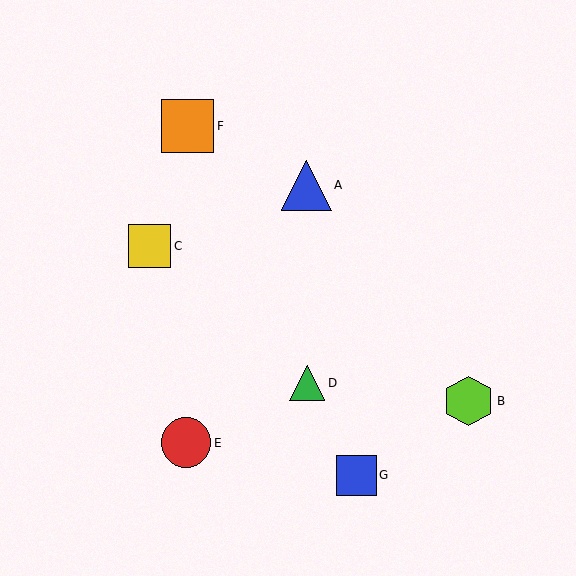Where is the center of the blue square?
The center of the blue square is at (356, 475).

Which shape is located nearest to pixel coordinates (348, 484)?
The blue square (labeled G) at (356, 475) is nearest to that location.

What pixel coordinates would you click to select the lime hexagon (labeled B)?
Click at (469, 401) to select the lime hexagon B.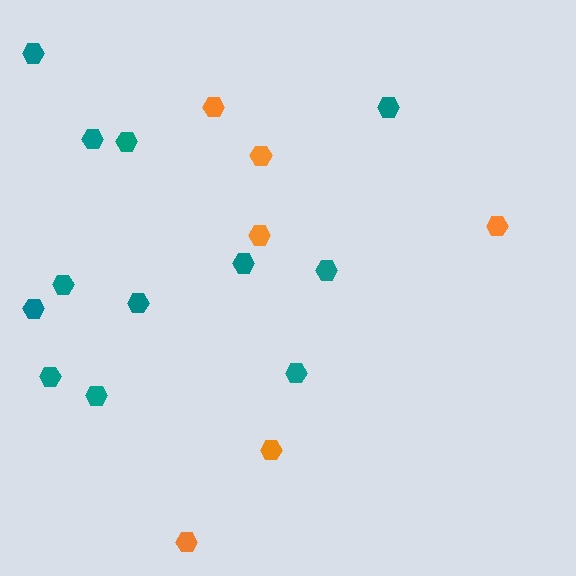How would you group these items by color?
There are 2 groups: one group of orange hexagons (6) and one group of teal hexagons (12).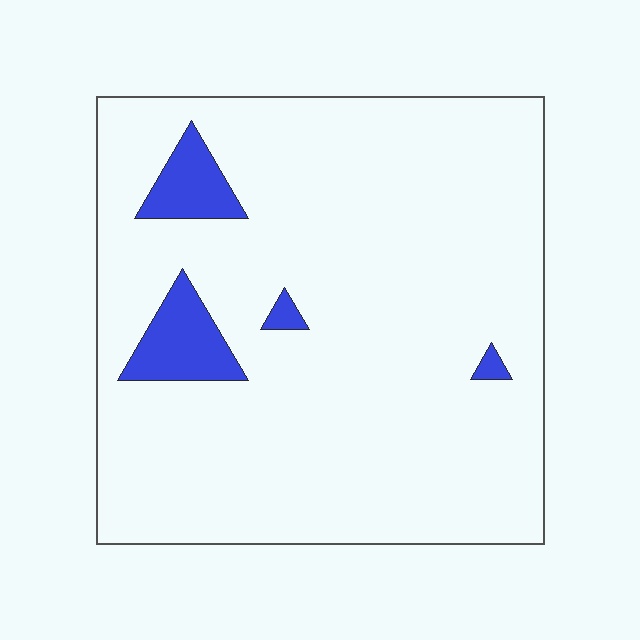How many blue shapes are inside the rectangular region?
4.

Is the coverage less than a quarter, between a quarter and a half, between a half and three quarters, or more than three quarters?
Less than a quarter.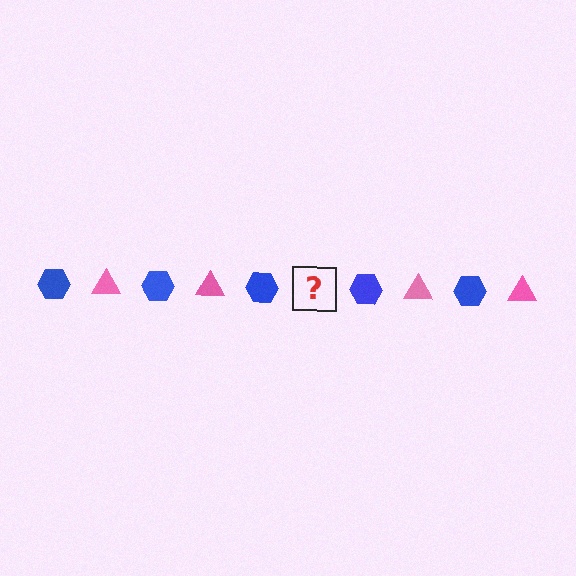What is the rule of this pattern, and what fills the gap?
The rule is that the pattern alternates between blue hexagon and pink triangle. The gap should be filled with a pink triangle.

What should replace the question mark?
The question mark should be replaced with a pink triangle.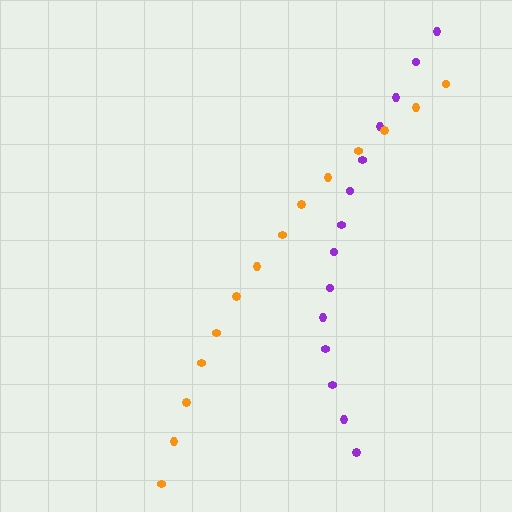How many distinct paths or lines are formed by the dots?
There are 2 distinct paths.